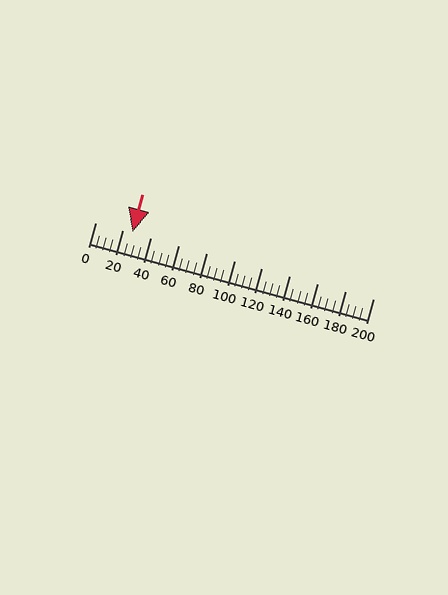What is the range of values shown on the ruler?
The ruler shows values from 0 to 200.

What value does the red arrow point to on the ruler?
The red arrow points to approximately 26.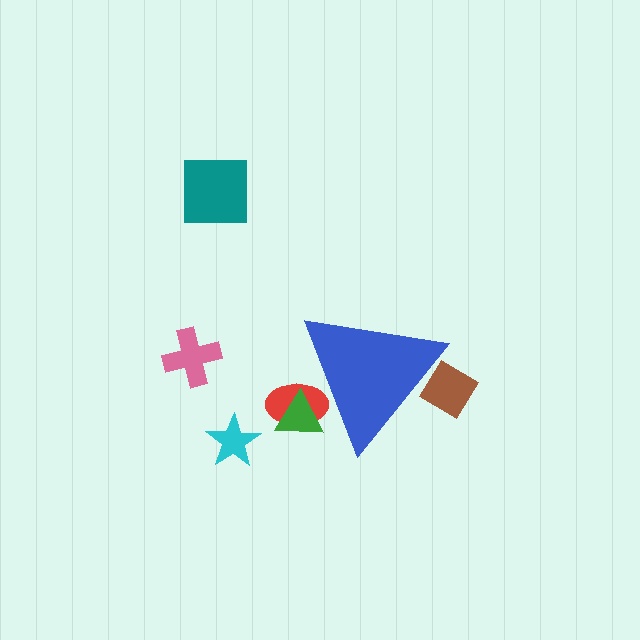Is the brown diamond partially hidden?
Yes, the brown diamond is partially hidden behind the blue triangle.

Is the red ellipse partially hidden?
Yes, the red ellipse is partially hidden behind the blue triangle.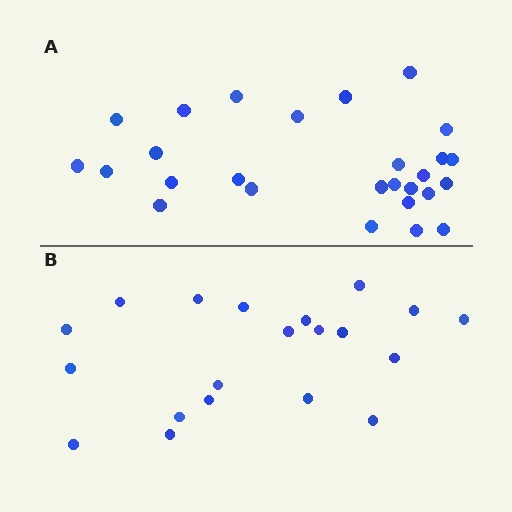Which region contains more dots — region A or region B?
Region A (the top region) has more dots.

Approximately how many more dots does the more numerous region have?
Region A has roughly 8 or so more dots than region B.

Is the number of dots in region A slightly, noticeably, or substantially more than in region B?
Region A has noticeably more, but not dramatically so. The ratio is roughly 1.4 to 1.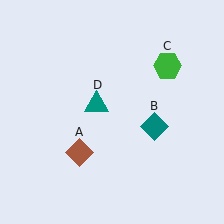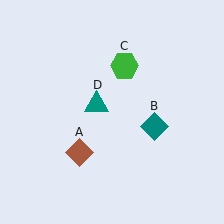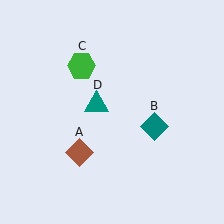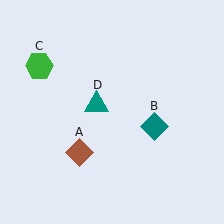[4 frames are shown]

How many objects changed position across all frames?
1 object changed position: green hexagon (object C).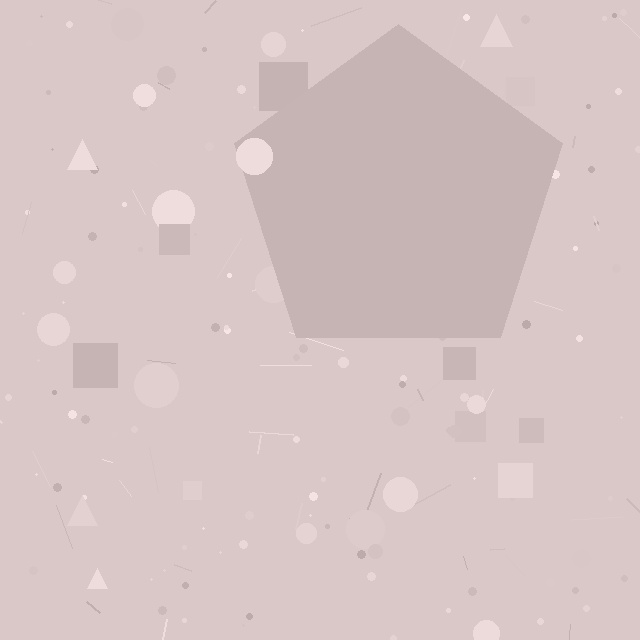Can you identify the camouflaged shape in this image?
The camouflaged shape is a pentagon.